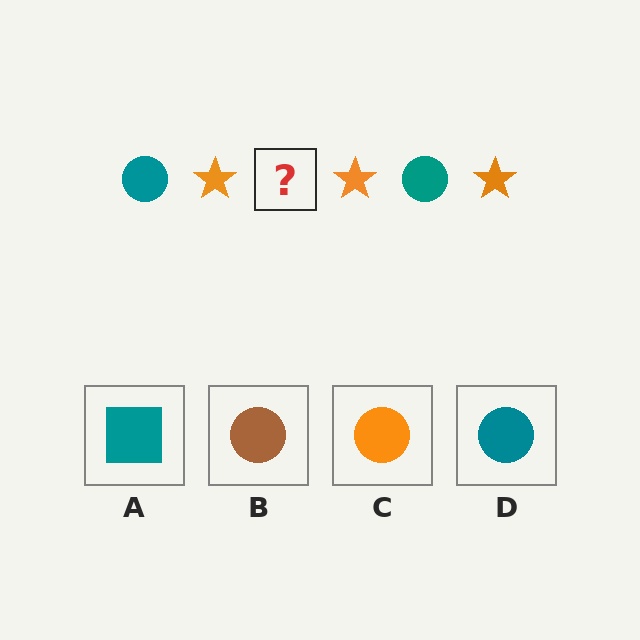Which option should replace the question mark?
Option D.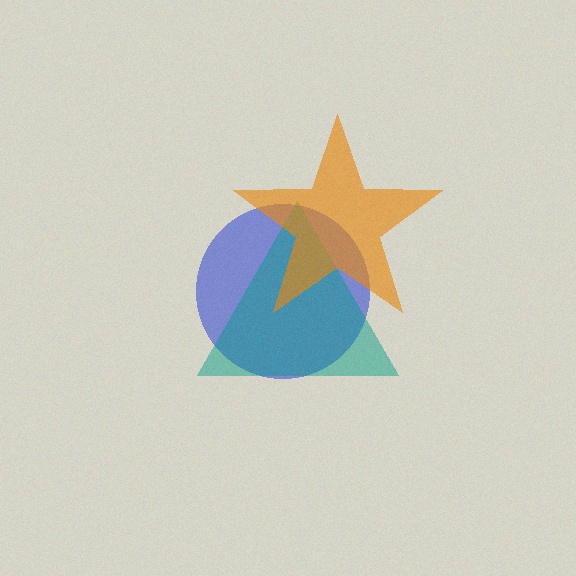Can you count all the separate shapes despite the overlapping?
Yes, there are 3 separate shapes.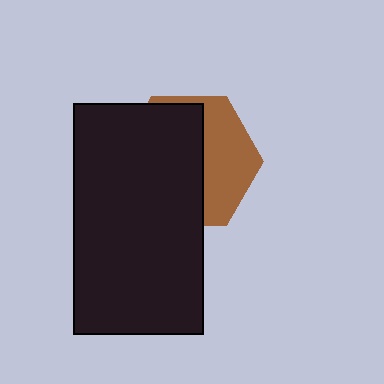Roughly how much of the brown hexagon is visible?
A small part of it is visible (roughly 40%).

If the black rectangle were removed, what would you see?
You would see the complete brown hexagon.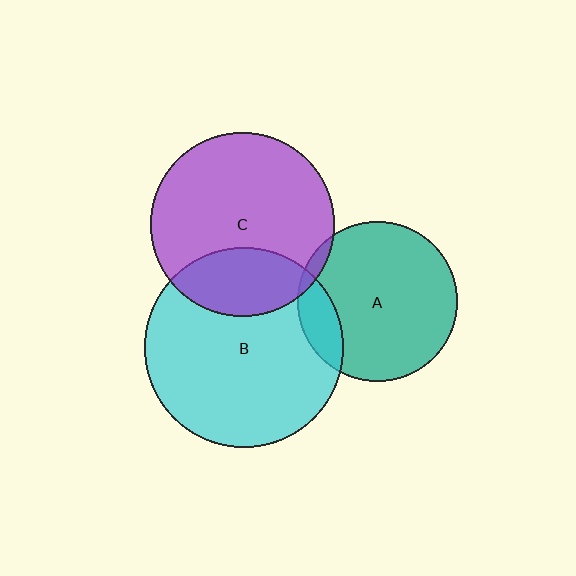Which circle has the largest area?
Circle B (cyan).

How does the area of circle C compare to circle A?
Approximately 1.3 times.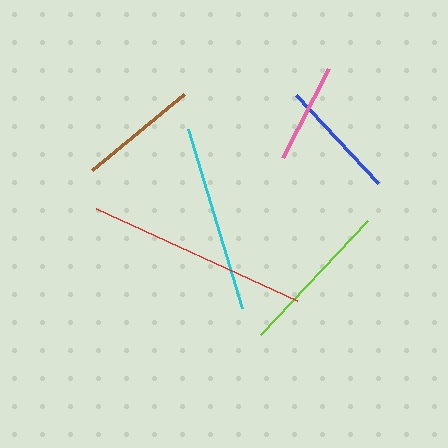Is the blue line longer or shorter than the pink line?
The blue line is longer than the pink line.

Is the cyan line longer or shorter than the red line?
The red line is longer than the cyan line.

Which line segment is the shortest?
The pink line is the shortest at approximately 100 pixels.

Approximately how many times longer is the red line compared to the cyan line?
The red line is approximately 1.2 times the length of the cyan line.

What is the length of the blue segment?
The blue segment is approximately 120 pixels long.